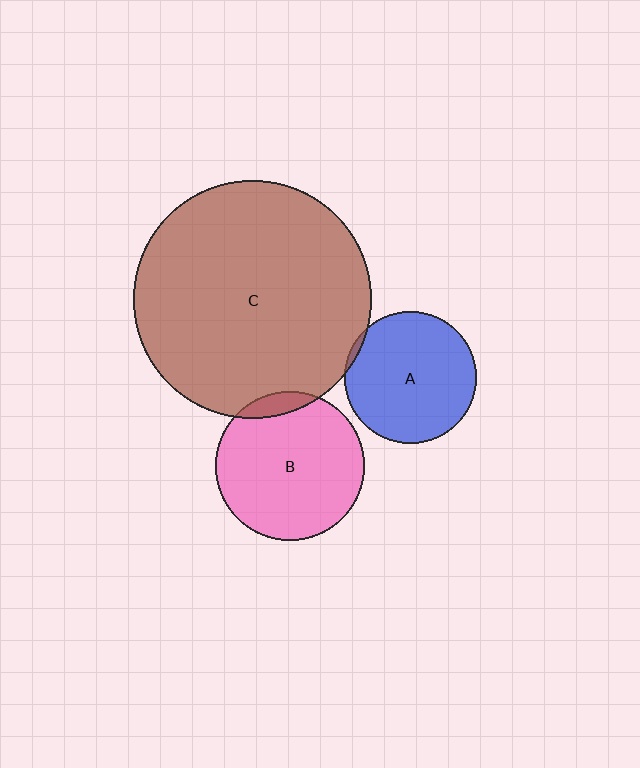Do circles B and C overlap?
Yes.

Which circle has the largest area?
Circle C (brown).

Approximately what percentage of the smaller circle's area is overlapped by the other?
Approximately 10%.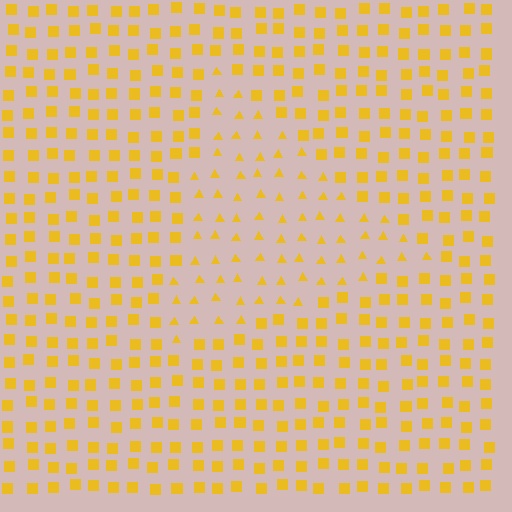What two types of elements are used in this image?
The image uses triangles inside the triangle region and squares outside it.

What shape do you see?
I see a triangle.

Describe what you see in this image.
The image is filled with small yellow elements arranged in a uniform grid. A triangle-shaped region contains triangles, while the surrounding area contains squares. The boundary is defined purely by the change in element shape.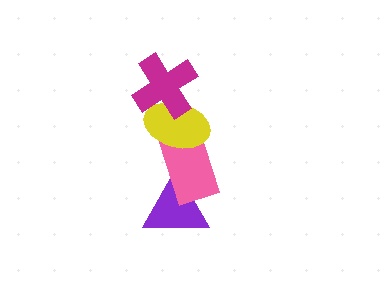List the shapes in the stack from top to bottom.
From top to bottom: the magenta cross, the yellow ellipse, the pink rectangle, the purple triangle.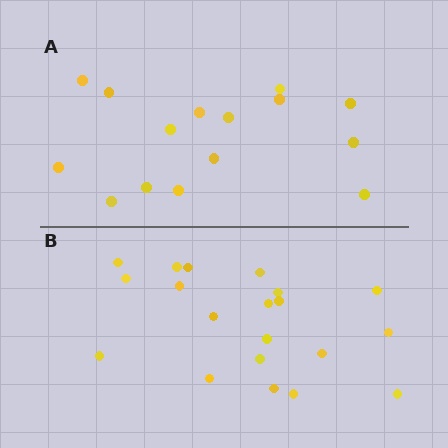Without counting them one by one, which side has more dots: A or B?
Region B (the bottom region) has more dots.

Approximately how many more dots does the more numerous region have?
Region B has about 5 more dots than region A.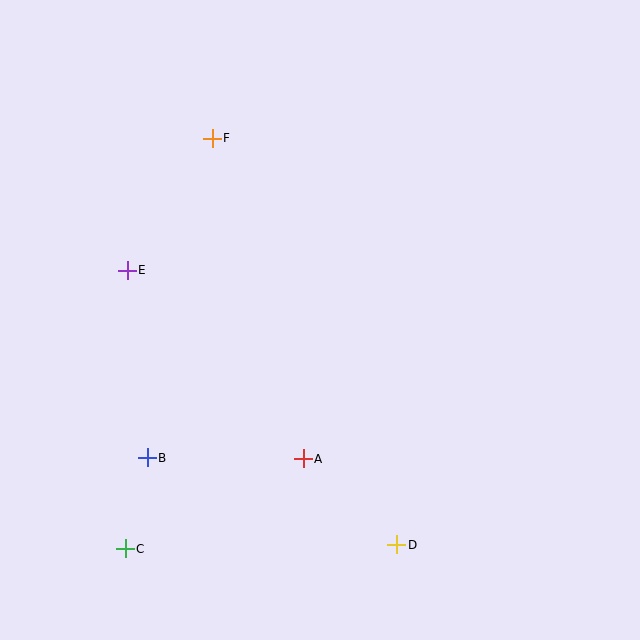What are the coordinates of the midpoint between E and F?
The midpoint between E and F is at (170, 204).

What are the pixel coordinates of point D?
Point D is at (397, 545).